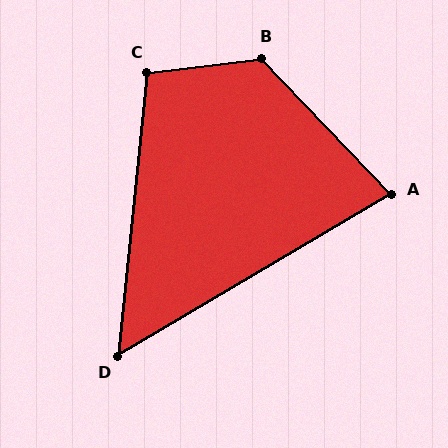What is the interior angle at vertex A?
Approximately 77 degrees (acute).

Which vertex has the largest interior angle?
B, at approximately 127 degrees.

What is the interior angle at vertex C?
Approximately 103 degrees (obtuse).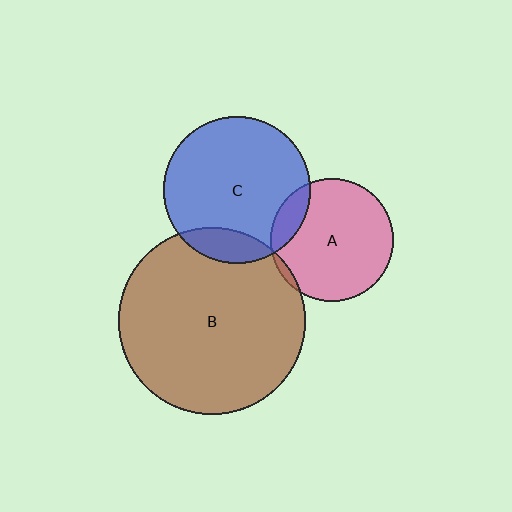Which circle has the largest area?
Circle B (brown).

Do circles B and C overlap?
Yes.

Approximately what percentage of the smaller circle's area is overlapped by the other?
Approximately 15%.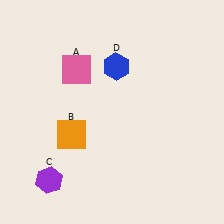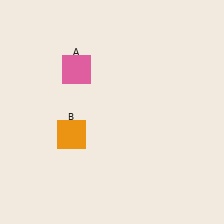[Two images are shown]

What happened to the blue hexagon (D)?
The blue hexagon (D) was removed in Image 2. It was in the top-right area of Image 1.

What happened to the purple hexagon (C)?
The purple hexagon (C) was removed in Image 2. It was in the bottom-left area of Image 1.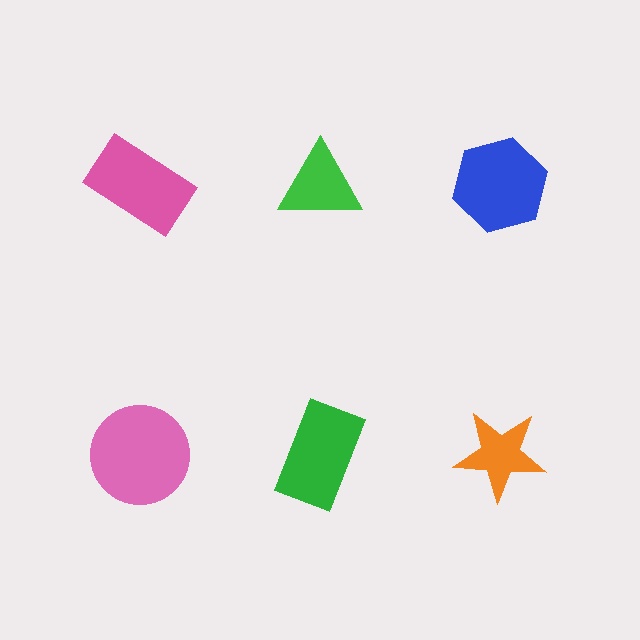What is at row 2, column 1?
A pink circle.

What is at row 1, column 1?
A pink rectangle.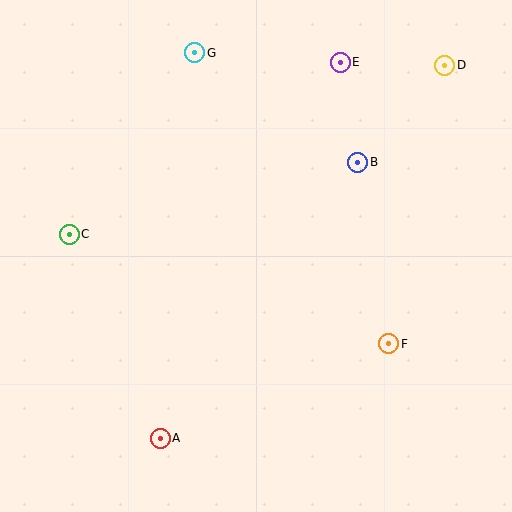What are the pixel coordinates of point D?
Point D is at (445, 65).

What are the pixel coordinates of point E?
Point E is at (340, 62).